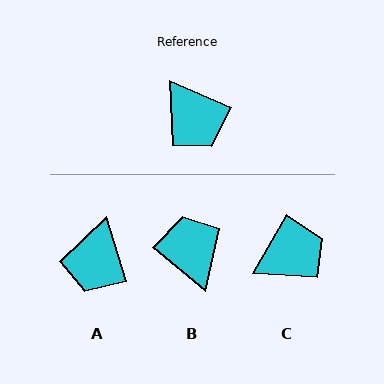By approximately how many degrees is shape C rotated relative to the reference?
Approximately 84 degrees counter-clockwise.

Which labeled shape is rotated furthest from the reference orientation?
B, about 164 degrees away.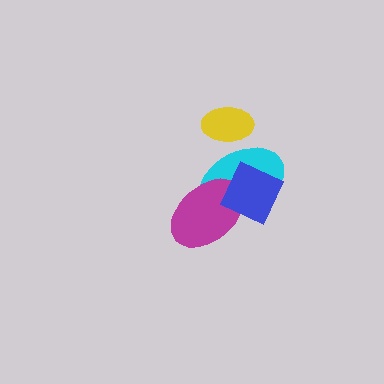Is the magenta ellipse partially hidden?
Yes, it is partially covered by another shape.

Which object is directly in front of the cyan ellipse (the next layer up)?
The magenta ellipse is directly in front of the cyan ellipse.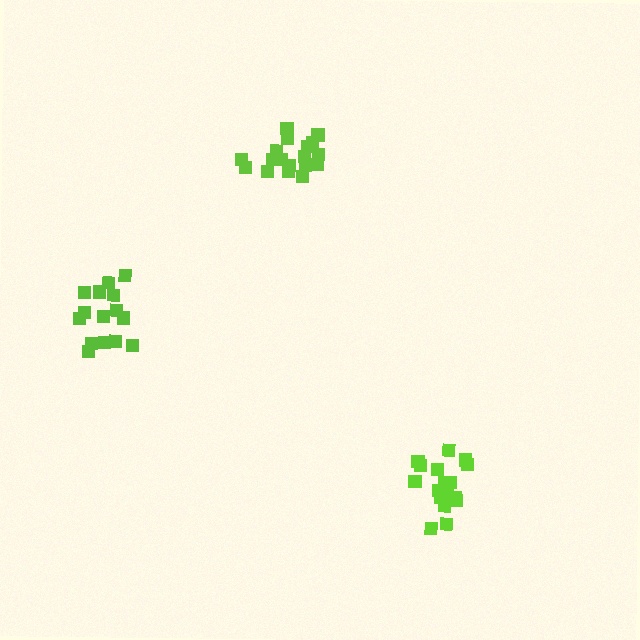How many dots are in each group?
Group 1: 16 dots, Group 2: 20 dots, Group 3: 18 dots (54 total).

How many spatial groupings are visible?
There are 3 spatial groupings.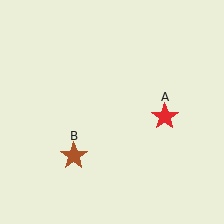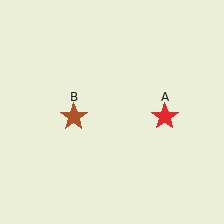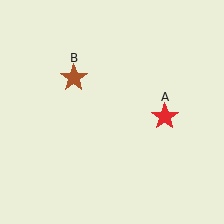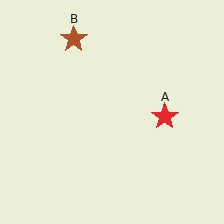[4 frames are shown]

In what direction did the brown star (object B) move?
The brown star (object B) moved up.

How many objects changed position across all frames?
1 object changed position: brown star (object B).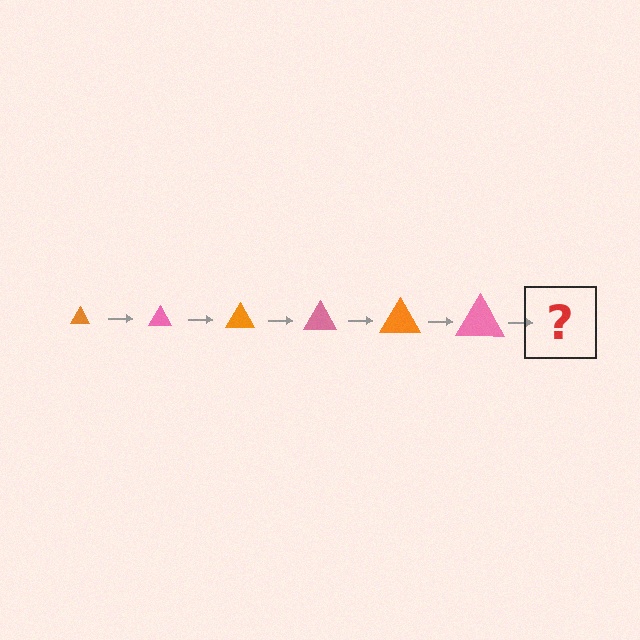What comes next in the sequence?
The next element should be an orange triangle, larger than the previous one.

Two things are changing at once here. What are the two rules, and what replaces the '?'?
The two rules are that the triangle grows larger each step and the color cycles through orange and pink. The '?' should be an orange triangle, larger than the previous one.